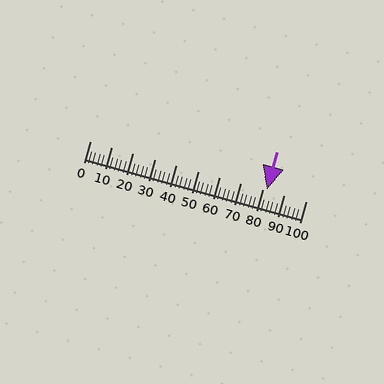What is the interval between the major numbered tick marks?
The major tick marks are spaced 10 units apart.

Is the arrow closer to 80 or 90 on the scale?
The arrow is closer to 80.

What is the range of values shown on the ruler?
The ruler shows values from 0 to 100.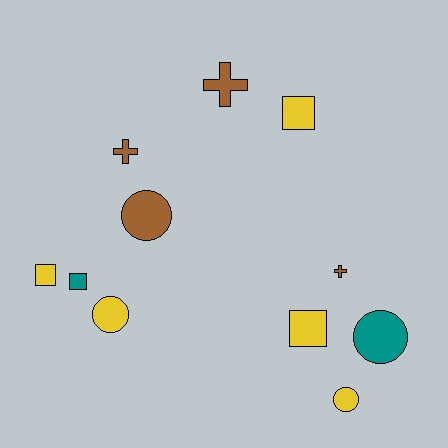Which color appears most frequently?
Yellow, with 5 objects.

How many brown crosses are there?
There are 3 brown crosses.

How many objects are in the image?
There are 11 objects.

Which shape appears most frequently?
Circle, with 4 objects.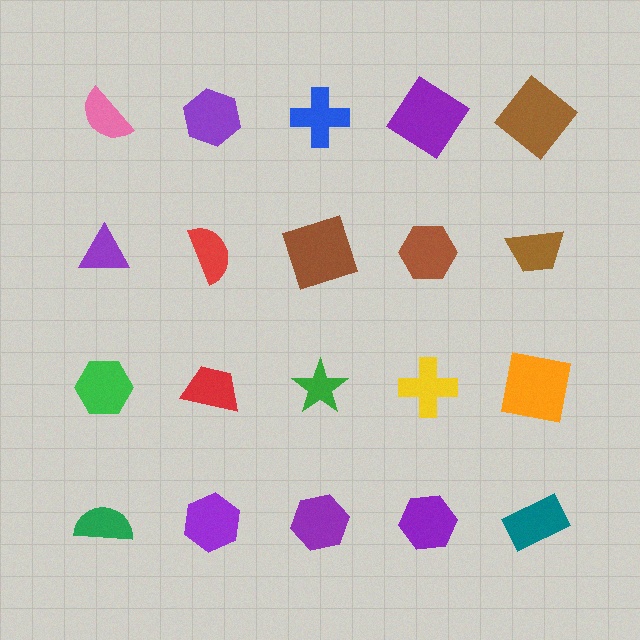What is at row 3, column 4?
A yellow cross.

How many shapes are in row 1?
5 shapes.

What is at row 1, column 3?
A blue cross.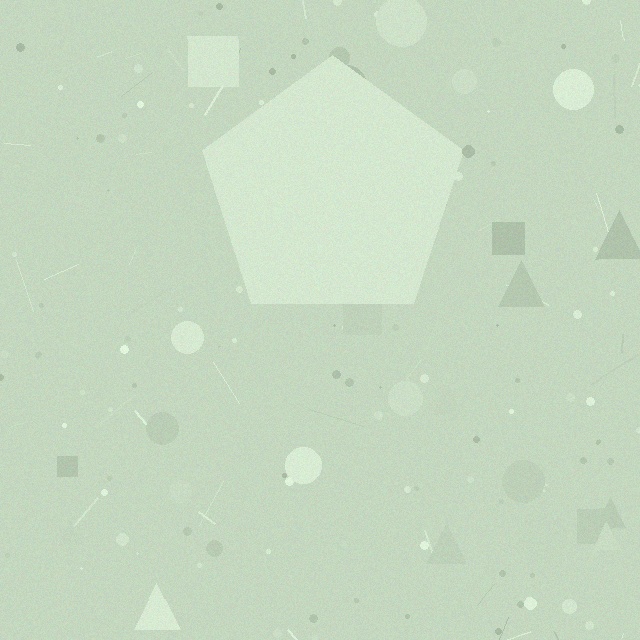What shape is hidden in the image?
A pentagon is hidden in the image.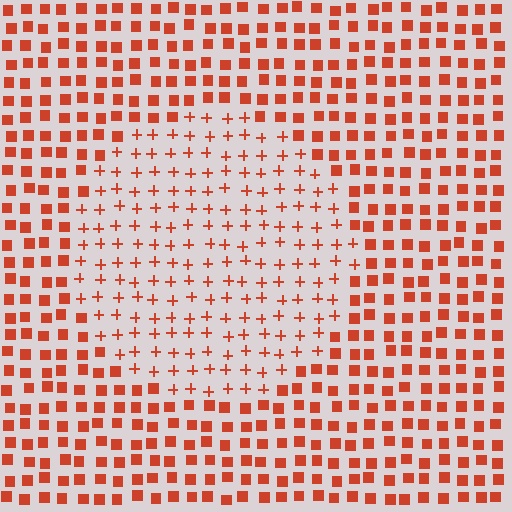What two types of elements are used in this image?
The image uses plus signs inside the circle region and squares outside it.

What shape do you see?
I see a circle.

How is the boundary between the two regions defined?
The boundary is defined by a change in element shape: plus signs inside vs. squares outside. All elements share the same color and spacing.